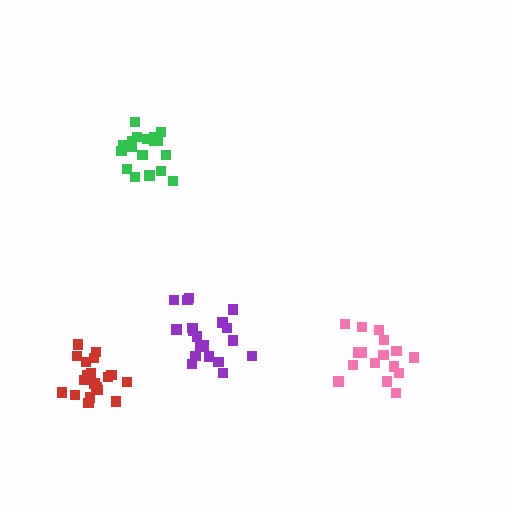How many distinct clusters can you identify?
There are 4 distinct clusters.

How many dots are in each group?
Group 1: 19 dots, Group 2: 18 dots, Group 3: 19 dots, Group 4: 16 dots (72 total).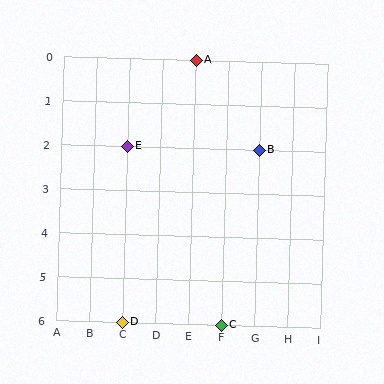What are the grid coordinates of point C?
Point C is at grid coordinates (F, 6).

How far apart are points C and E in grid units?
Points C and E are 3 columns and 4 rows apart (about 5.0 grid units diagonally).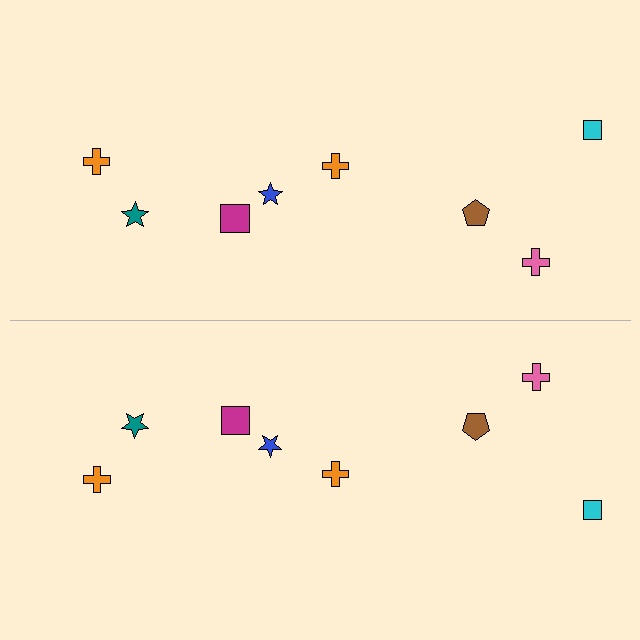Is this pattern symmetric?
Yes, this pattern has bilateral (reflection) symmetry.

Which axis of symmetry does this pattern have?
The pattern has a horizontal axis of symmetry running through the center of the image.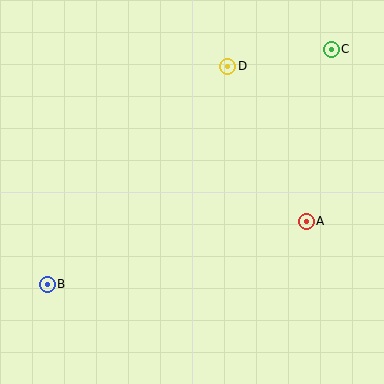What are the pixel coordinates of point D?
Point D is at (228, 66).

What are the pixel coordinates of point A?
Point A is at (306, 221).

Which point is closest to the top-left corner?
Point D is closest to the top-left corner.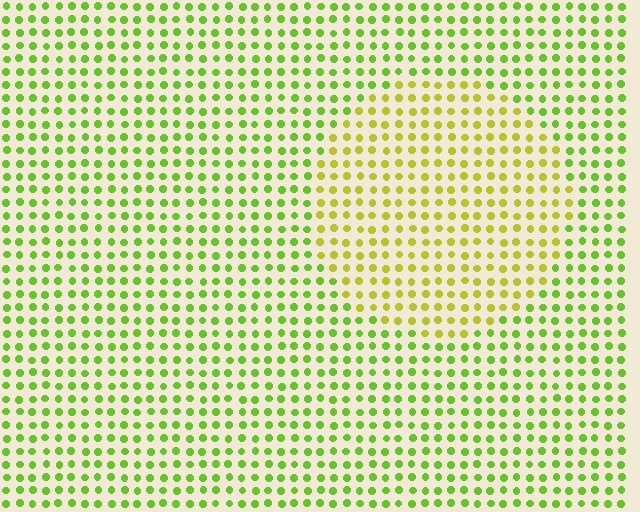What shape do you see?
I see a circle.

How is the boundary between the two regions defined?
The boundary is defined purely by a slight shift in hue (about 33 degrees). Spacing, size, and orientation are identical on both sides.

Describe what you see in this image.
The image is filled with small lime elements in a uniform arrangement. A circle-shaped region is visible where the elements are tinted to a slightly different hue, forming a subtle color boundary.